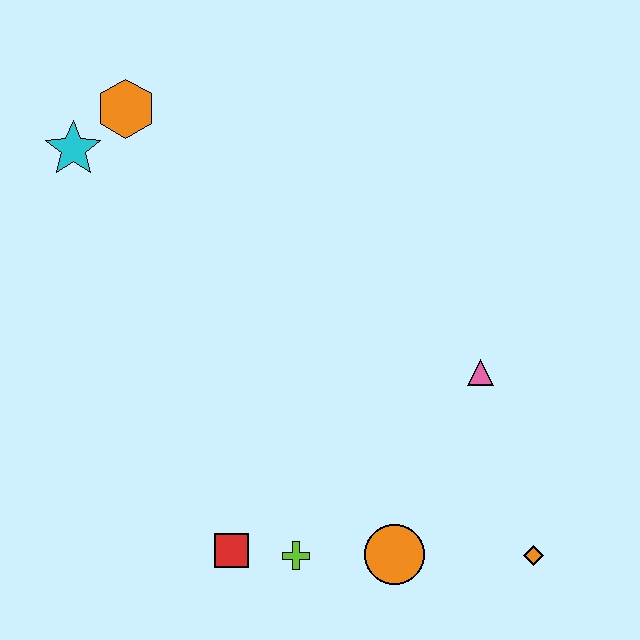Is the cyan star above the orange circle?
Yes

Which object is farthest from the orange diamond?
The cyan star is farthest from the orange diamond.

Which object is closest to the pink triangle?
The orange diamond is closest to the pink triangle.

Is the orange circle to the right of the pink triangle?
No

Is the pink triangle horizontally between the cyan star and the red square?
No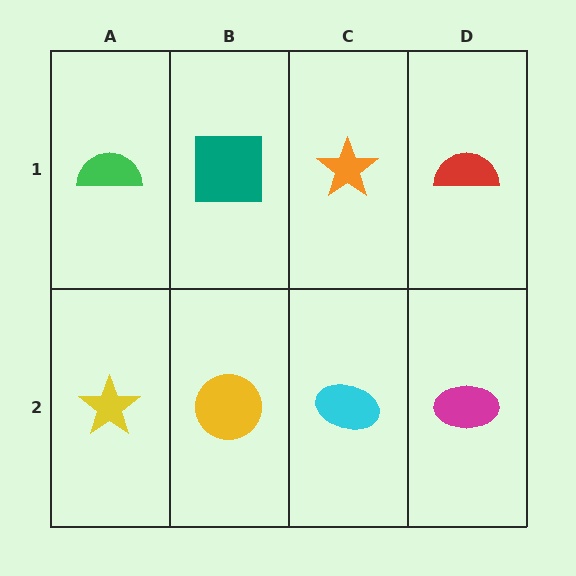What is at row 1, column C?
An orange star.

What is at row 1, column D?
A red semicircle.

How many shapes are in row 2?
4 shapes.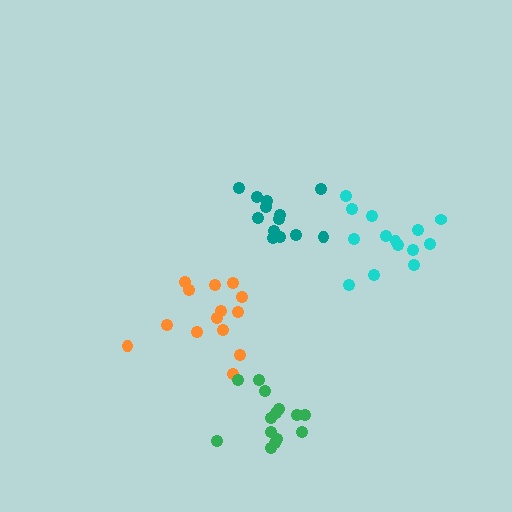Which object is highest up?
The teal cluster is topmost.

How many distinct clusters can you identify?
There are 4 distinct clusters.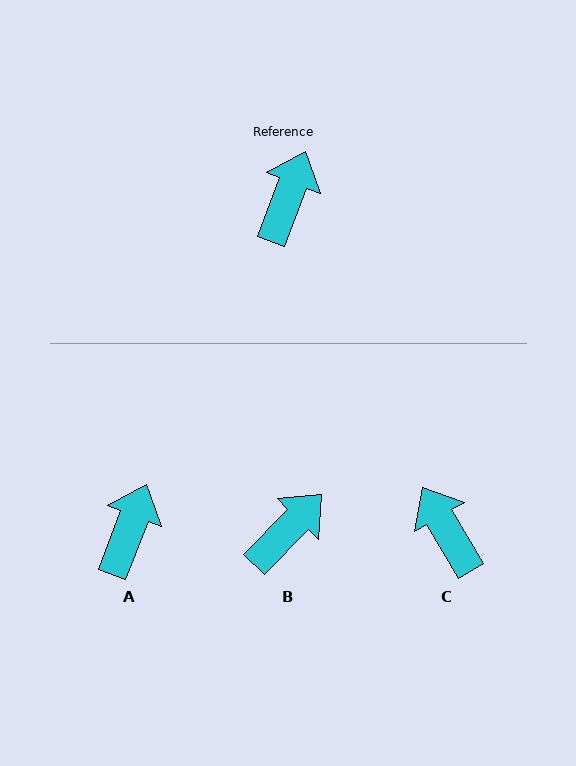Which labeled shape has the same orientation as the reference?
A.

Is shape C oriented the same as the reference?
No, it is off by about 51 degrees.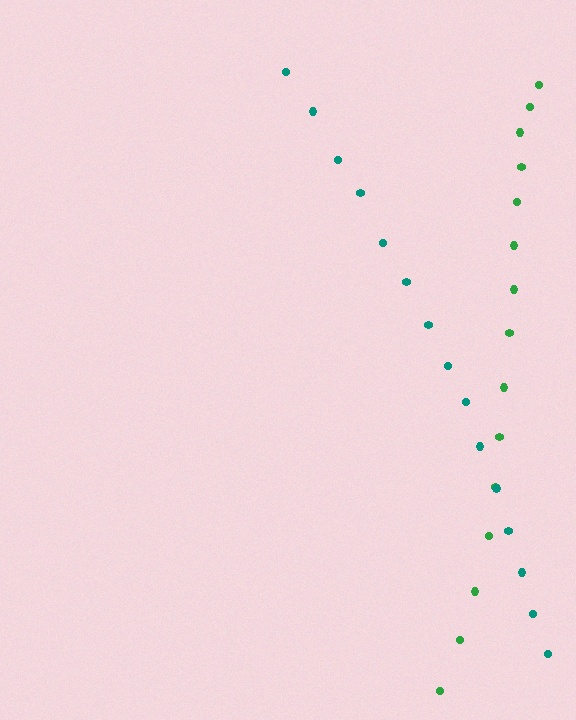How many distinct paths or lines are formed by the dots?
There are 2 distinct paths.